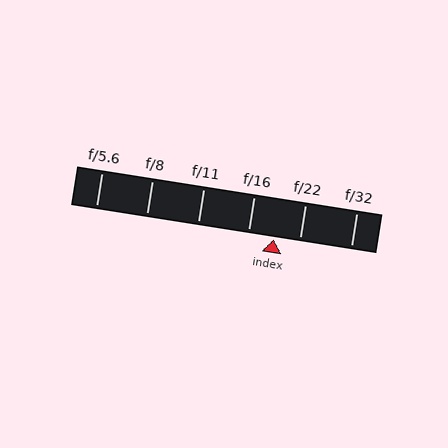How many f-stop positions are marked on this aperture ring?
There are 6 f-stop positions marked.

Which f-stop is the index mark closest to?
The index mark is closest to f/22.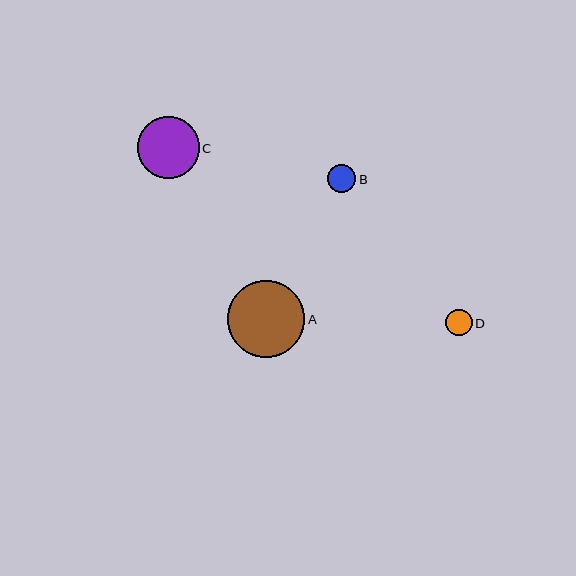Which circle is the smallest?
Circle D is the smallest with a size of approximately 27 pixels.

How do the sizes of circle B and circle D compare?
Circle B and circle D are approximately the same size.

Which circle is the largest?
Circle A is the largest with a size of approximately 77 pixels.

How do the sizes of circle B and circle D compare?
Circle B and circle D are approximately the same size.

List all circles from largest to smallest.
From largest to smallest: A, C, B, D.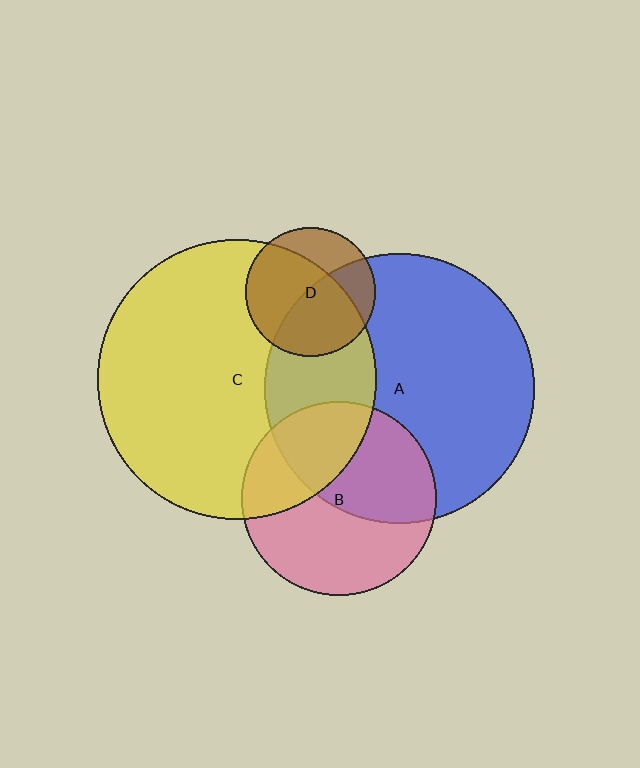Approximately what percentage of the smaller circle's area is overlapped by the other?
Approximately 70%.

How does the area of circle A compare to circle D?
Approximately 4.3 times.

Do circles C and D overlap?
Yes.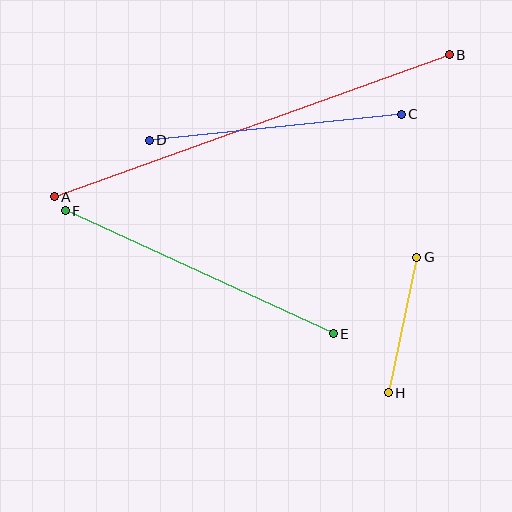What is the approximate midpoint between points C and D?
The midpoint is at approximately (275, 127) pixels.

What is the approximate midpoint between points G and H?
The midpoint is at approximately (403, 325) pixels.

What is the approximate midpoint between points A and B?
The midpoint is at approximately (252, 126) pixels.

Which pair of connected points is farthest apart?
Points A and B are farthest apart.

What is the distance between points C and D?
The distance is approximately 253 pixels.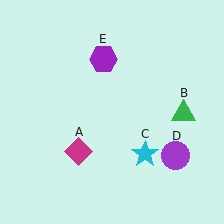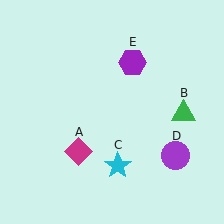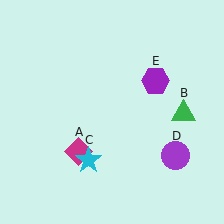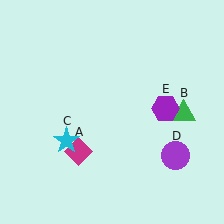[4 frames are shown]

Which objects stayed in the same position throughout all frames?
Magenta diamond (object A) and green triangle (object B) and purple circle (object D) remained stationary.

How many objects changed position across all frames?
2 objects changed position: cyan star (object C), purple hexagon (object E).